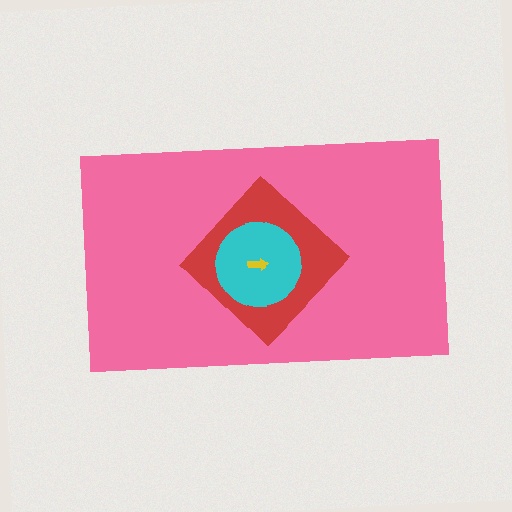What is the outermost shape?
The pink rectangle.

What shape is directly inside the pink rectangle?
The red diamond.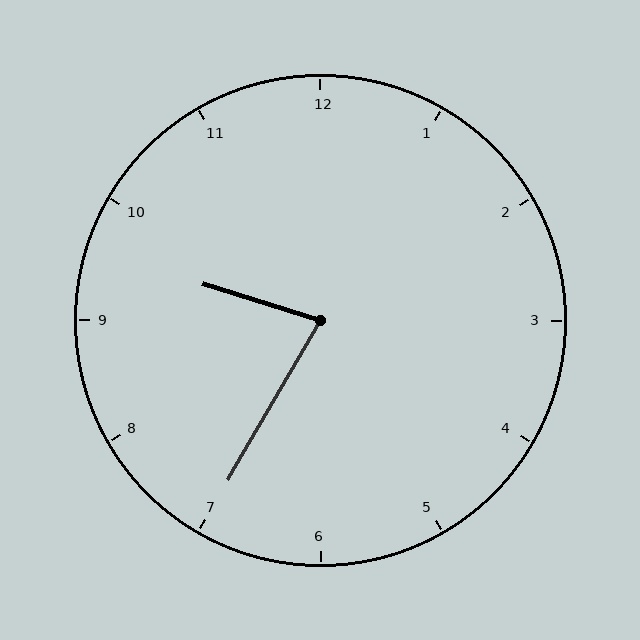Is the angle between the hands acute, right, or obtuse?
It is acute.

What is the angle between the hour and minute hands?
Approximately 78 degrees.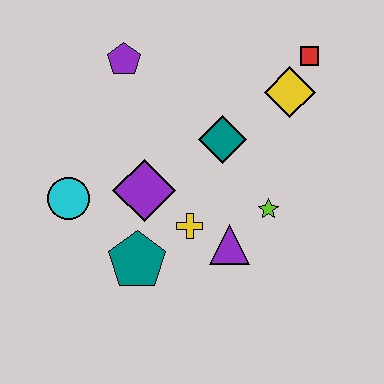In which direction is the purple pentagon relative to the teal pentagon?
The purple pentagon is above the teal pentagon.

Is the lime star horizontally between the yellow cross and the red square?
Yes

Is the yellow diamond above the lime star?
Yes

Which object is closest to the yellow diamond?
The red square is closest to the yellow diamond.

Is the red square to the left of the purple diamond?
No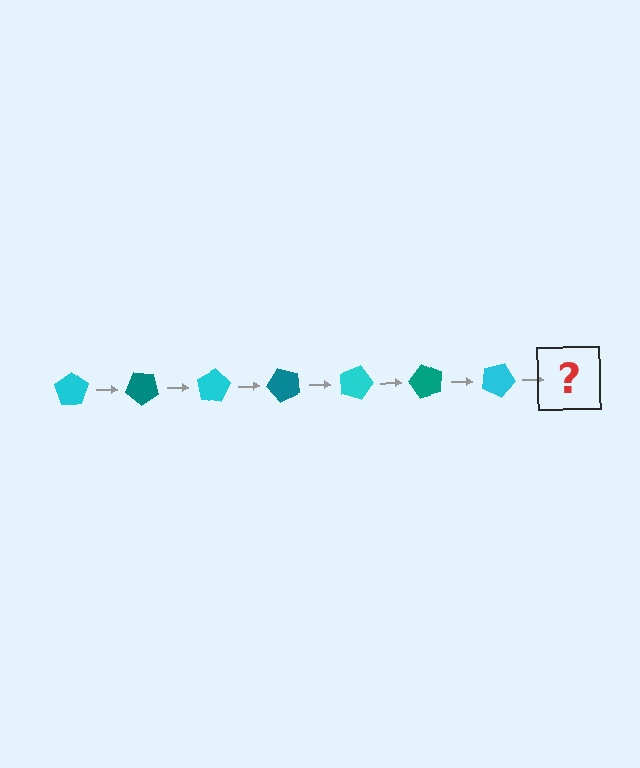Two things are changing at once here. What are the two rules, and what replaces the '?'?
The two rules are that it rotates 40 degrees each step and the color cycles through cyan and teal. The '?' should be a teal pentagon, rotated 280 degrees from the start.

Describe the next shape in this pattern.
It should be a teal pentagon, rotated 280 degrees from the start.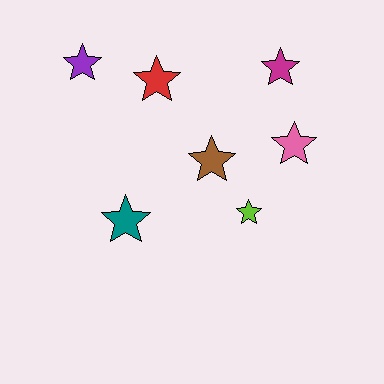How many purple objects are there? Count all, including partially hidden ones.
There is 1 purple object.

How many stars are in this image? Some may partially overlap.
There are 7 stars.